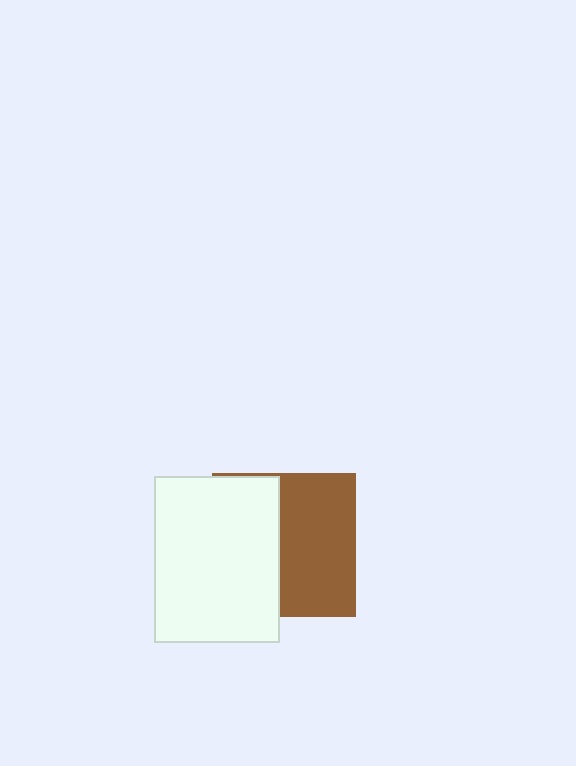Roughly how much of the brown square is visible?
About half of it is visible (roughly 53%).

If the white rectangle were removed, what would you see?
You would see the complete brown square.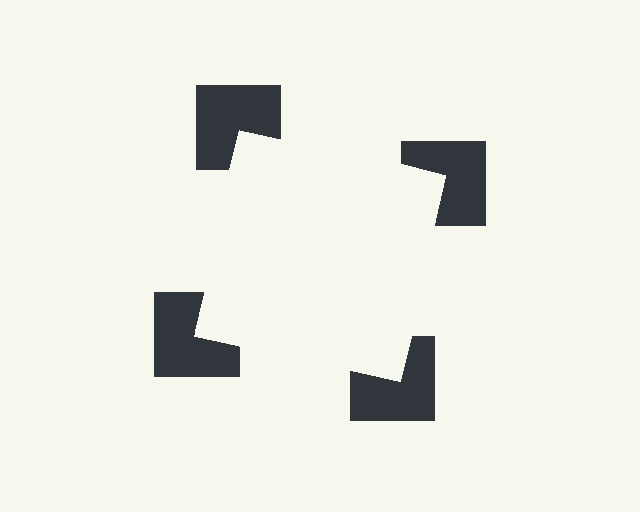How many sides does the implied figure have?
4 sides.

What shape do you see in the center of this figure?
An illusory square — its edges are inferred from the aligned wedge cuts in the notched squares, not physically drawn.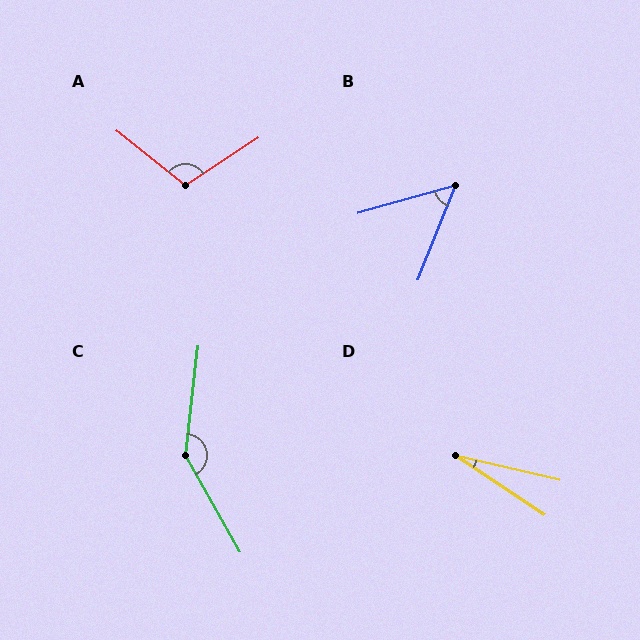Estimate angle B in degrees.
Approximately 53 degrees.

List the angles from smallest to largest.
D (20°), B (53°), A (108°), C (144°).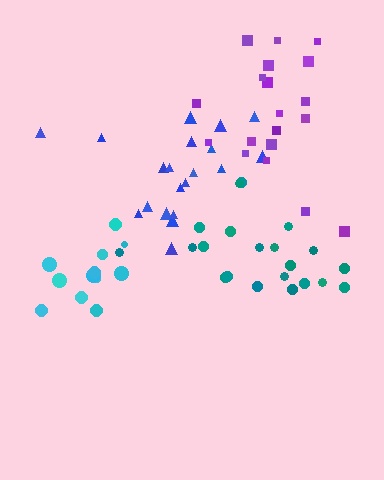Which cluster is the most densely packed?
Cyan.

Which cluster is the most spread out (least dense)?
Purple.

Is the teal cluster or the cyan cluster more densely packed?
Cyan.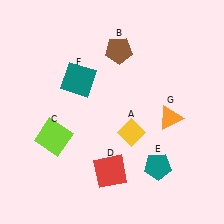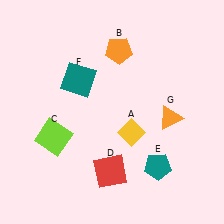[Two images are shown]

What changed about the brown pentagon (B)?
In Image 1, B is brown. In Image 2, it changed to orange.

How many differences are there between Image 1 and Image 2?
There is 1 difference between the two images.